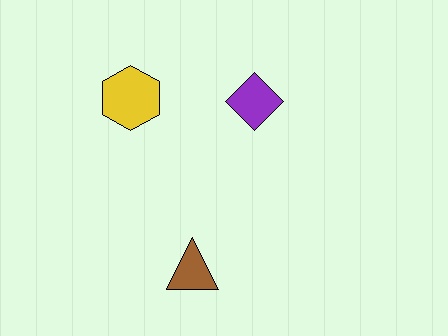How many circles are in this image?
There are no circles.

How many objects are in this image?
There are 3 objects.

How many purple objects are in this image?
There is 1 purple object.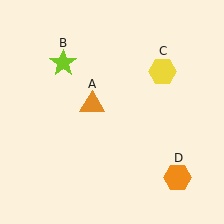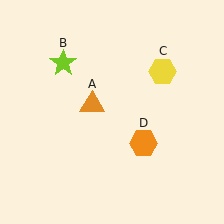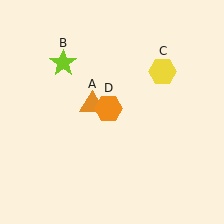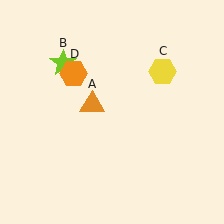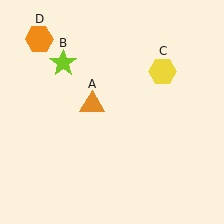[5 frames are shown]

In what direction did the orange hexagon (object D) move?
The orange hexagon (object D) moved up and to the left.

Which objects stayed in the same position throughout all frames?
Orange triangle (object A) and lime star (object B) and yellow hexagon (object C) remained stationary.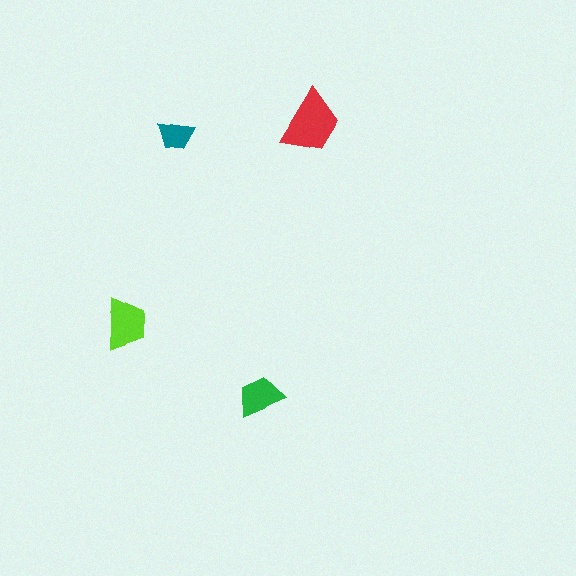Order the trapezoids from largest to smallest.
the red one, the lime one, the green one, the teal one.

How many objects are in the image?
There are 4 objects in the image.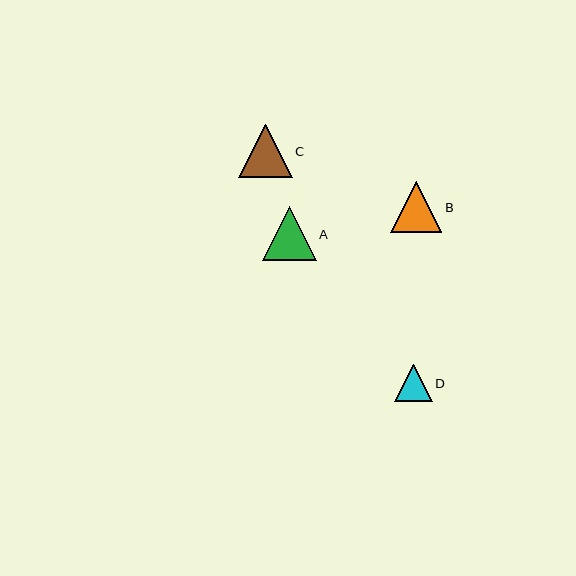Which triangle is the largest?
Triangle C is the largest with a size of approximately 54 pixels.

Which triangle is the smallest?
Triangle D is the smallest with a size of approximately 37 pixels.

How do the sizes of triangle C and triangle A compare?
Triangle C and triangle A are approximately the same size.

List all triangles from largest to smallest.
From largest to smallest: C, A, B, D.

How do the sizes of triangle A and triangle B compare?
Triangle A and triangle B are approximately the same size.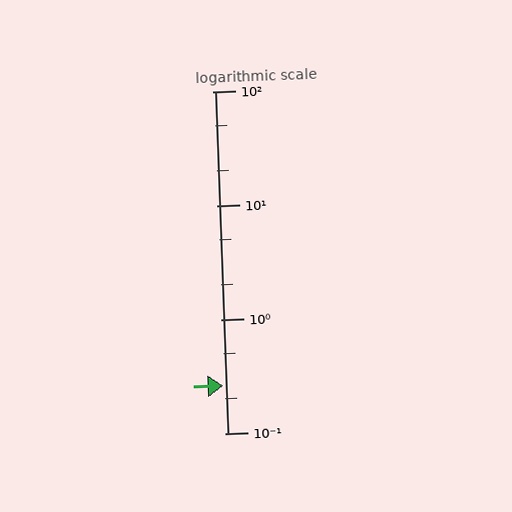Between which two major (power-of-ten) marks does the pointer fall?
The pointer is between 0.1 and 1.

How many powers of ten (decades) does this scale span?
The scale spans 3 decades, from 0.1 to 100.